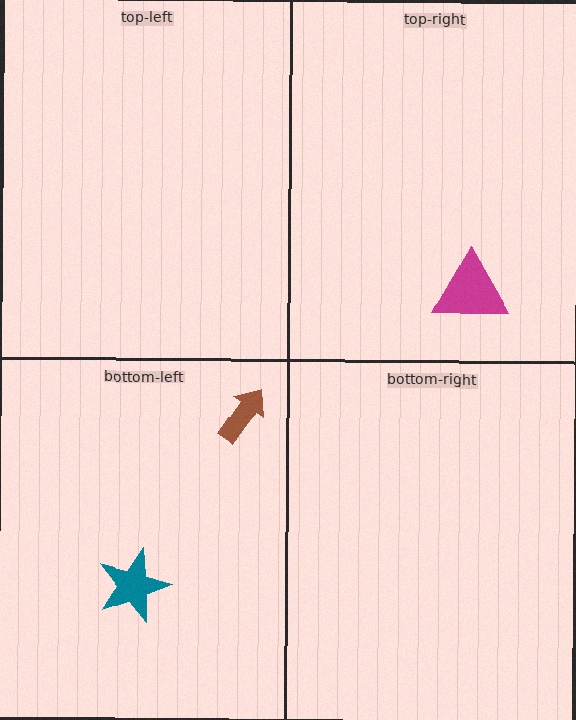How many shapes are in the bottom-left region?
2.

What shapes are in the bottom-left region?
The brown arrow, the teal star.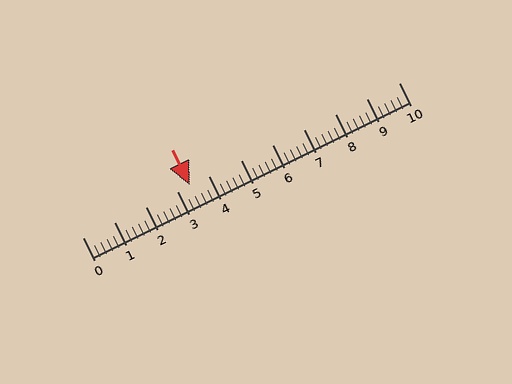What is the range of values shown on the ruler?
The ruler shows values from 0 to 10.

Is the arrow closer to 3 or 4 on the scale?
The arrow is closer to 3.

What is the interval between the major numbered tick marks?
The major tick marks are spaced 1 units apart.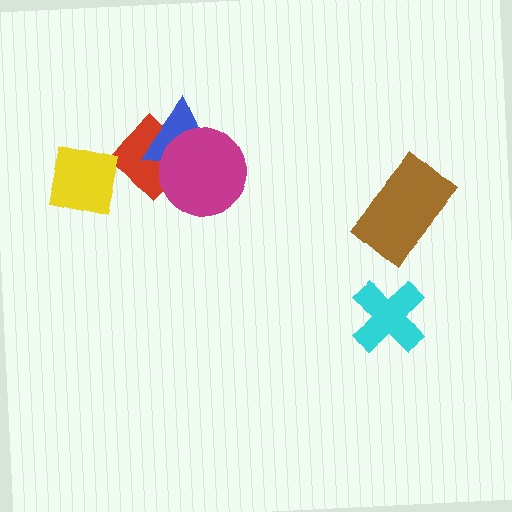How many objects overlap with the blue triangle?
2 objects overlap with the blue triangle.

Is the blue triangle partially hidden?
Yes, it is partially covered by another shape.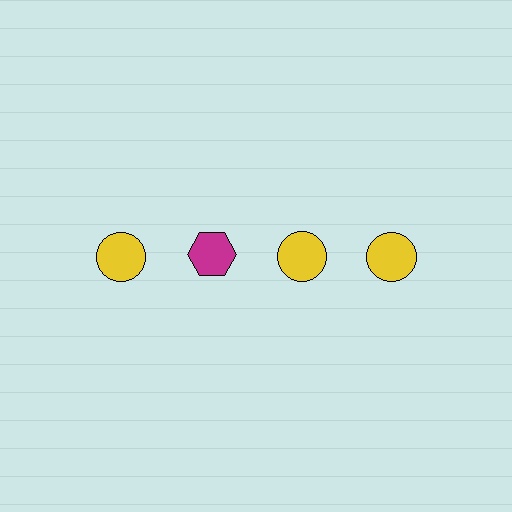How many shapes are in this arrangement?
There are 4 shapes arranged in a grid pattern.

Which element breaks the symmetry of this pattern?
The magenta hexagon in the top row, second from left column breaks the symmetry. All other shapes are yellow circles.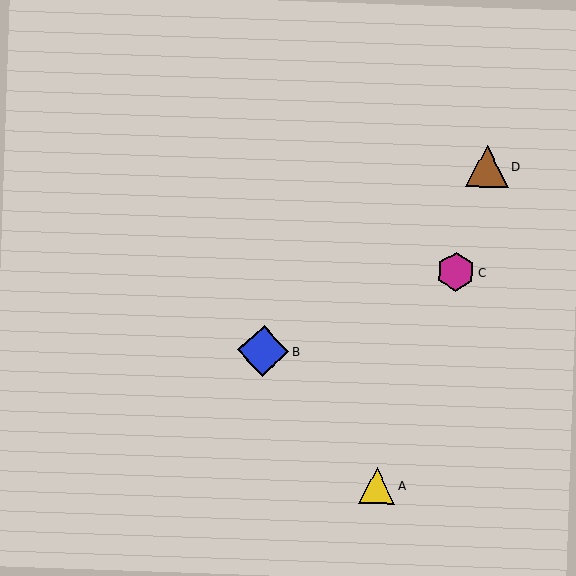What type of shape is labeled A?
Shape A is a yellow triangle.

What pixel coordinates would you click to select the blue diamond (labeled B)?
Click at (263, 351) to select the blue diamond B.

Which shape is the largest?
The blue diamond (labeled B) is the largest.